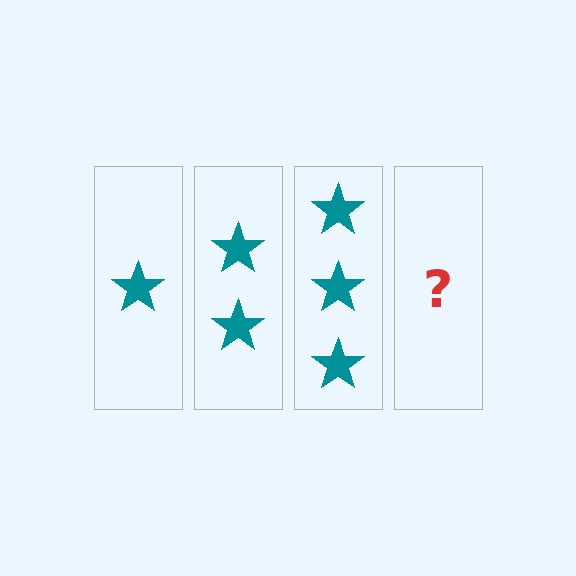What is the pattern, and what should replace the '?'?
The pattern is that each step adds one more star. The '?' should be 4 stars.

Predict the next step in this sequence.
The next step is 4 stars.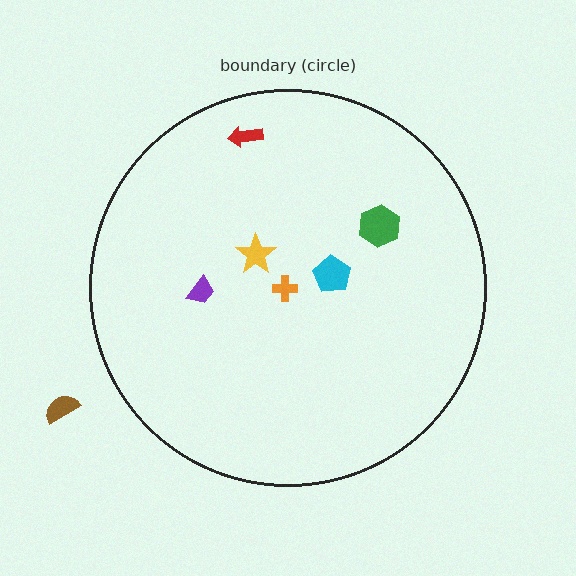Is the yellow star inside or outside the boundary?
Inside.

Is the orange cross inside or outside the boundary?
Inside.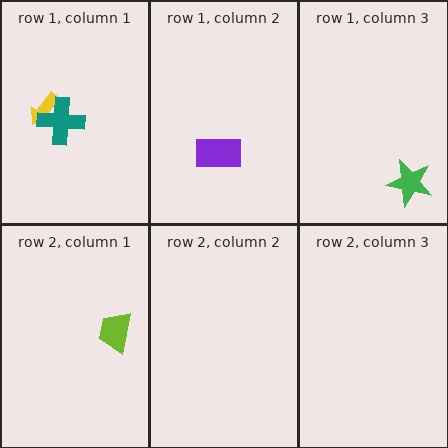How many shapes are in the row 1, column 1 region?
2.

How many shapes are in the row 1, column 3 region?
1.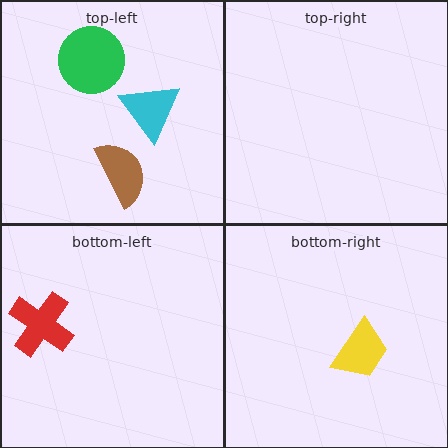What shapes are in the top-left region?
The brown semicircle, the green circle, the cyan triangle.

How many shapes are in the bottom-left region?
1.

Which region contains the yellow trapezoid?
The bottom-right region.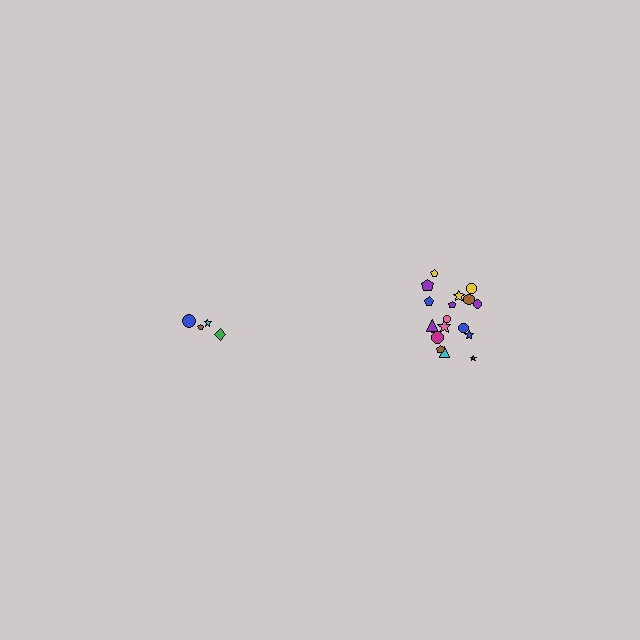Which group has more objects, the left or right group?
The right group.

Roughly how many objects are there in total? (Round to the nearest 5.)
Roughly 20 objects in total.